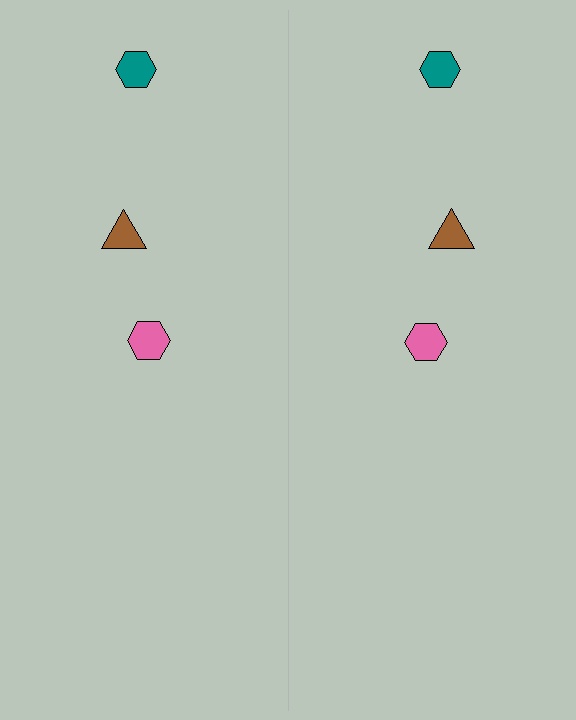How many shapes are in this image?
There are 6 shapes in this image.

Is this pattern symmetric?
Yes, this pattern has bilateral (reflection) symmetry.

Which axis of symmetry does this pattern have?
The pattern has a vertical axis of symmetry running through the center of the image.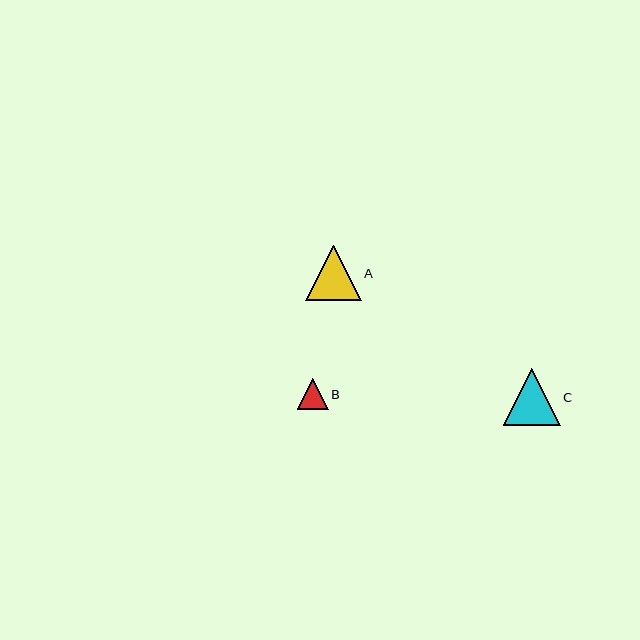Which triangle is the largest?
Triangle C is the largest with a size of approximately 57 pixels.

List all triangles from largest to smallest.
From largest to smallest: C, A, B.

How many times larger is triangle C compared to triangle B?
Triangle C is approximately 1.8 times the size of triangle B.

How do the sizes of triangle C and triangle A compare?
Triangle C and triangle A are approximately the same size.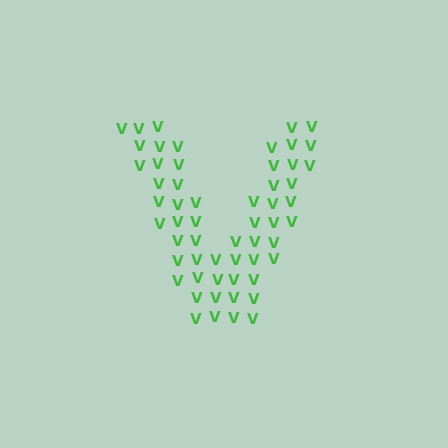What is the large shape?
The large shape is the letter V.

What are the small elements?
The small elements are letter V's.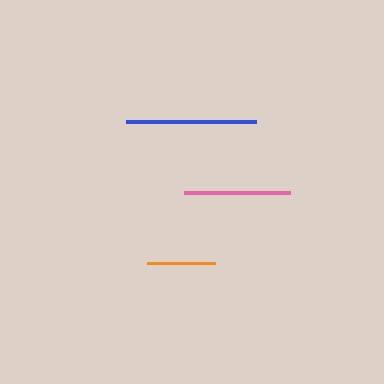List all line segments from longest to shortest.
From longest to shortest: blue, pink, orange.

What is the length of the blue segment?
The blue segment is approximately 130 pixels long.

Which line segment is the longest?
The blue line is the longest at approximately 130 pixels.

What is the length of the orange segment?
The orange segment is approximately 68 pixels long.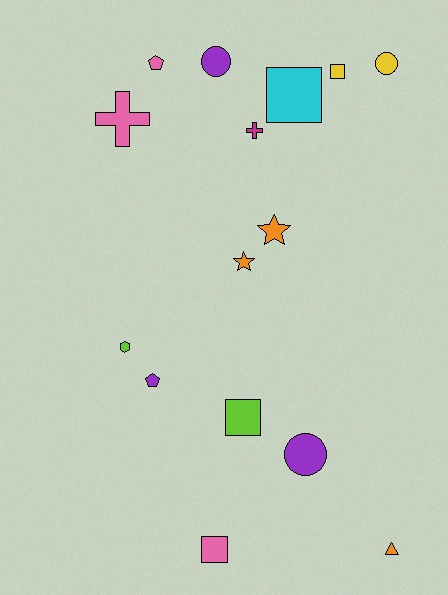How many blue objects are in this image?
There are no blue objects.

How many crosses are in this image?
There are 2 crosses.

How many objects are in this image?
There are 15 objects.